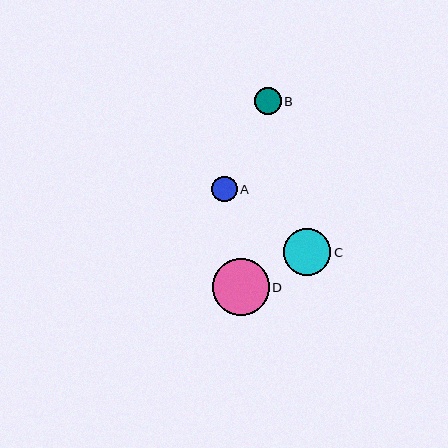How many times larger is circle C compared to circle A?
Circle C is approximately 1.9 times the size of circle A.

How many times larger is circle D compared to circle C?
Circle D is approximately 1.2 times the size of circle C.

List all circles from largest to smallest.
From largest to smallest: D, C, B, A.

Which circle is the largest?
Circle D is the largest with a size of approximately 57 pixels.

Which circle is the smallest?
Circle A is the smallest with a size of approximately 25 pixels.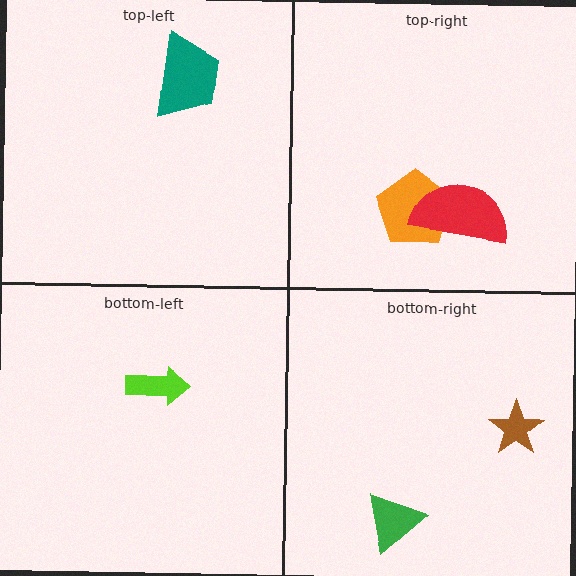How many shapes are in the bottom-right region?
2.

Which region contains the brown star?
The bottom-right region.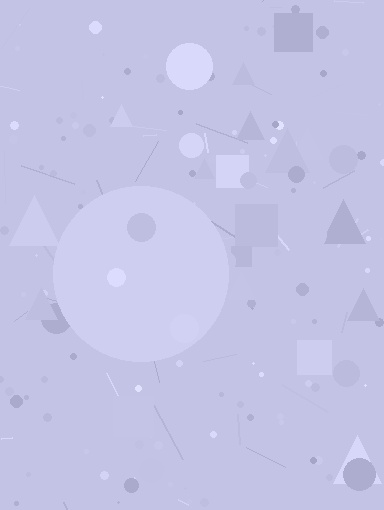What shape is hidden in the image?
A circle is hidden in the image.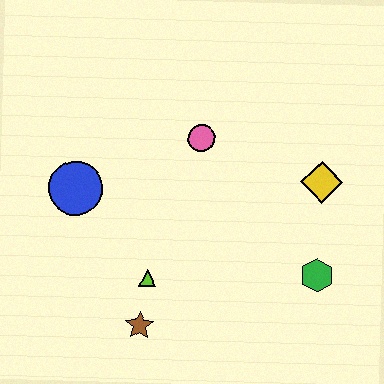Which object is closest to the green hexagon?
The yellow diamond is closest to the green hexagon.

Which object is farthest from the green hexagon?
The blue circle is farthest from the green hexagon.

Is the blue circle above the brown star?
Yes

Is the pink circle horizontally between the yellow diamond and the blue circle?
Yes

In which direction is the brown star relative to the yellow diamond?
The brown star is to the left of the yellow diamond.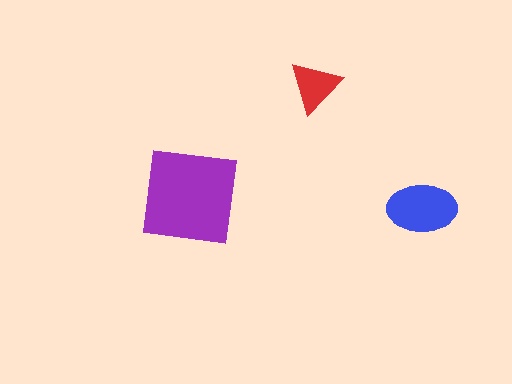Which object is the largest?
The purple square.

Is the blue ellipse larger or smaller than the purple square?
Smaller.